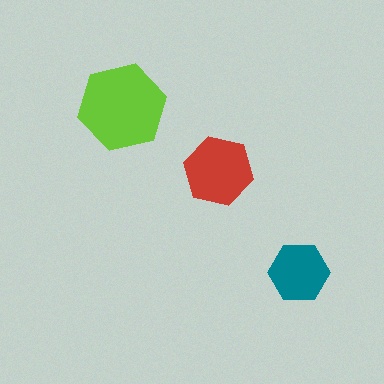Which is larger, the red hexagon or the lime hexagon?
The lime one.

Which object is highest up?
The lime hexagon is topmost.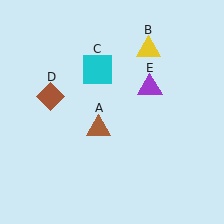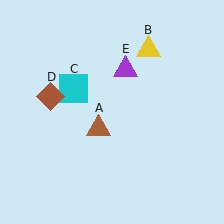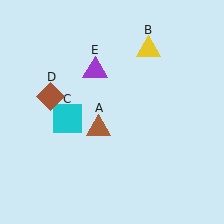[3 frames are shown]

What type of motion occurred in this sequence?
The cyan square (object C), purple triangle (object E) rotated counterclockwise around the center of the scene.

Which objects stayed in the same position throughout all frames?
Brown triangle (object A) and yellow triangle (object B) and brown diamond (object D) remained stationary.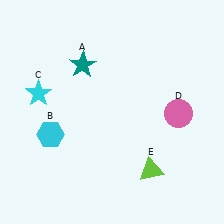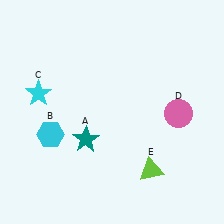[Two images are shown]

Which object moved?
The teal star (A) moved down.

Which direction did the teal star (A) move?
The teal star (A) moved down.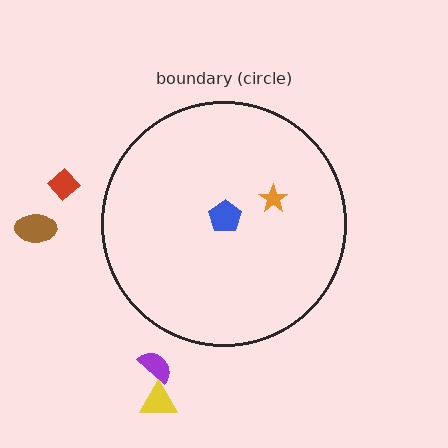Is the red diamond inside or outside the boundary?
Outside.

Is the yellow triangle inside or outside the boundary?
Outside.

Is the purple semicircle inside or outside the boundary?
Outside.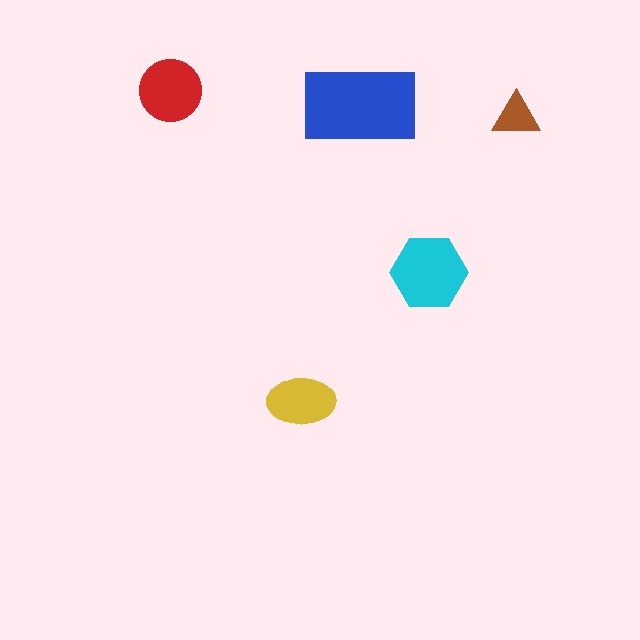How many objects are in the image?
There are 5 objects in the image.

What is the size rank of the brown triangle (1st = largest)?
5th.